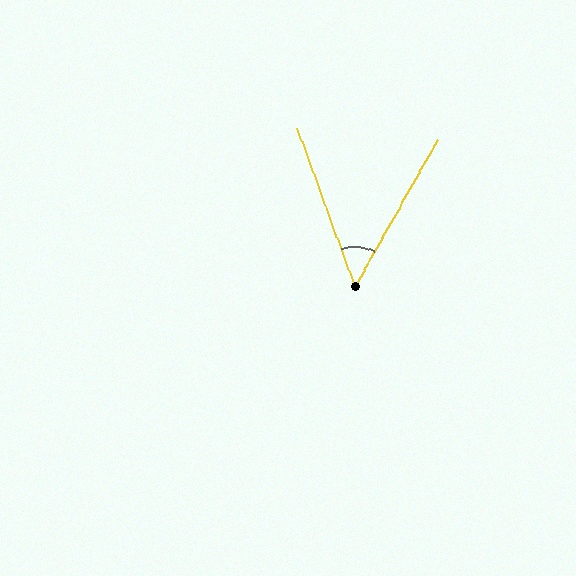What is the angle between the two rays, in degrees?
Approximately 50 degrees.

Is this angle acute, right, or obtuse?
It is acute.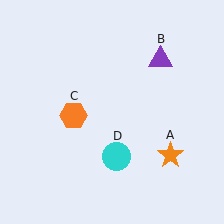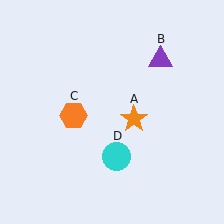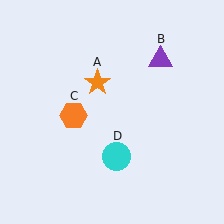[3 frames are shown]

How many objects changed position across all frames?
1 object changed position: orange star (object A).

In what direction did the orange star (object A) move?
The orange star (object A) moved up and to the left.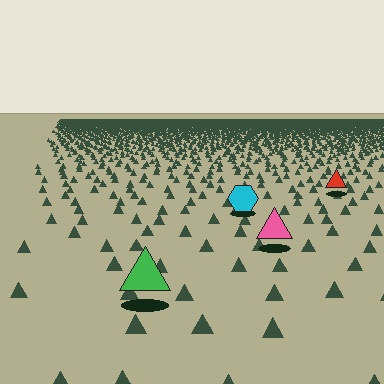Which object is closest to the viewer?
The green triangle is closest. The texture marks near it are larger and more spread out.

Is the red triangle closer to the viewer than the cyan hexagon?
No. The cyan hexagon is closer — you can tell from the texture gradient: the ground texture is coarser near it.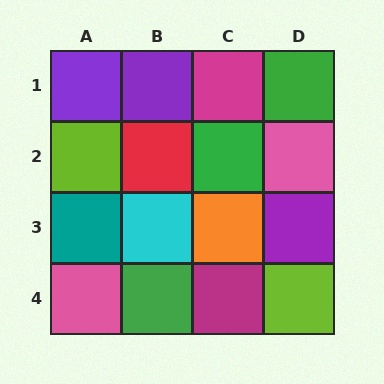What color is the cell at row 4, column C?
Magenta.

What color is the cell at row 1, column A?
Purple.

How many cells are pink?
2 cells are pink.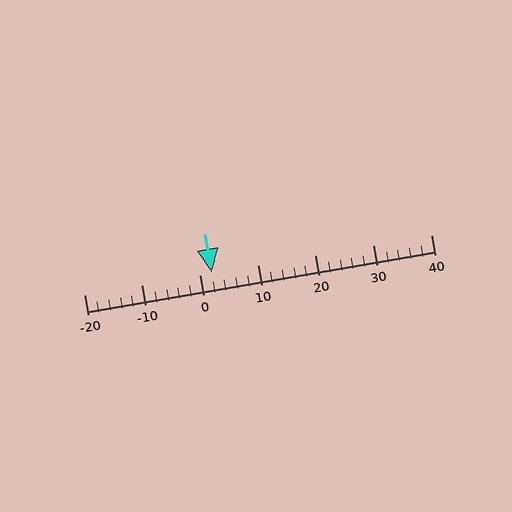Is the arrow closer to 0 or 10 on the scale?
The arrow is closer to 0.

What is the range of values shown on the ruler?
The ruler shows values from -20 to 40.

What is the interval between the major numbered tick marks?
The major tick marks are spaced 10 units apart.